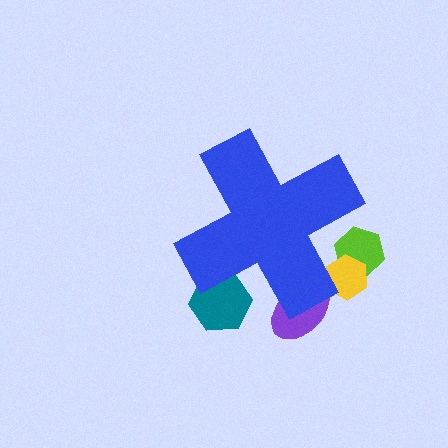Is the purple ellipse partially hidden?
Yes, the purple ellipse is partially hidden behind the blue cross.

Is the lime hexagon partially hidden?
Yes, the lime hexagon is partially hidden behind the blue cross.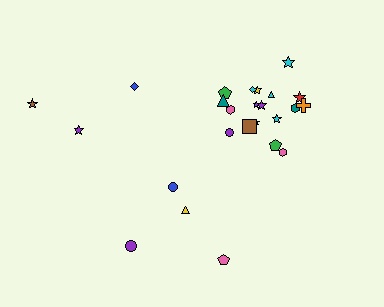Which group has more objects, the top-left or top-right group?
The top-right group.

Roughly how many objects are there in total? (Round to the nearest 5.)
Roughly 25 objects in total.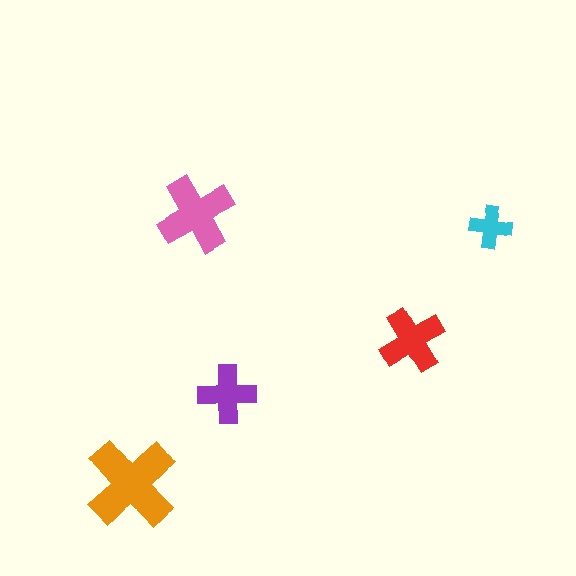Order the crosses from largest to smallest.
the orange one, the pink one, the red one, the purple one, the cyan one.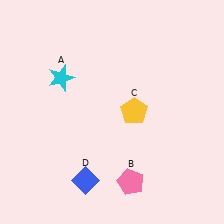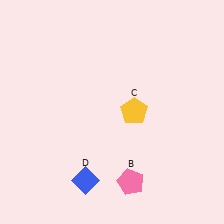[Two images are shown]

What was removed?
The cyan star (A) was removed in Image 2.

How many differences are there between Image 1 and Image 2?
There is 1 difference between the two images.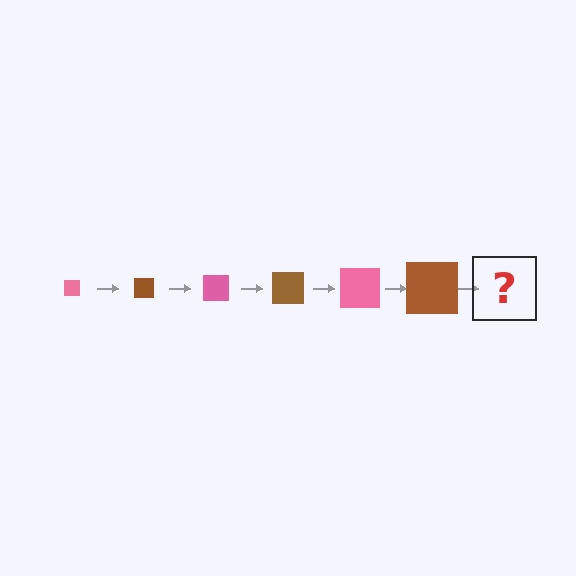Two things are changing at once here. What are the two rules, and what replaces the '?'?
The two rules are that the square grows larger each step and the color cycles through pink and brown. The '?' should be a pink square, larger than the previous one.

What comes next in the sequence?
The next element should be a pink square, larger than the previous one.